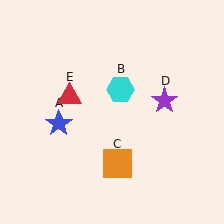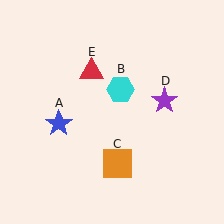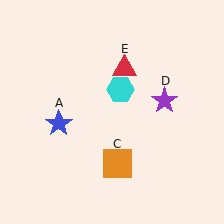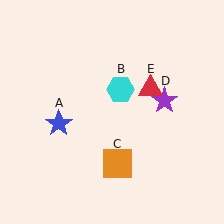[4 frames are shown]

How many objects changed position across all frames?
1 object changed position: red triangle (object E).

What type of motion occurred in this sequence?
The red triangle (object E) rotated clockwise around the center of the scene.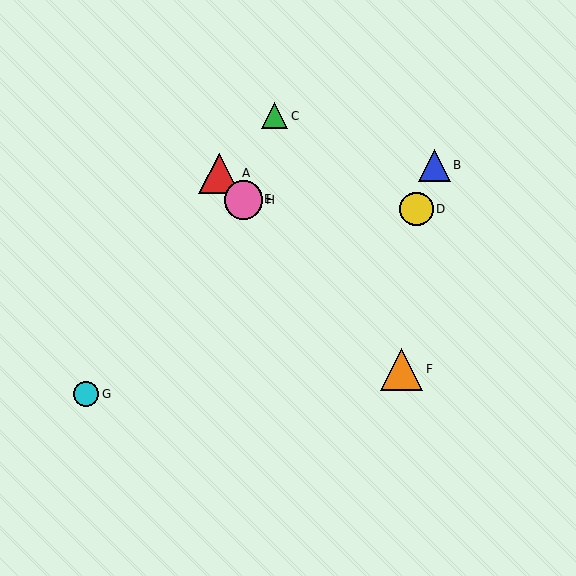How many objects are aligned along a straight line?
4 objects (A, E, F, H) are aligned along a straight line.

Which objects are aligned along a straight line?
Objects A, E, F, H are aligned along a straight line.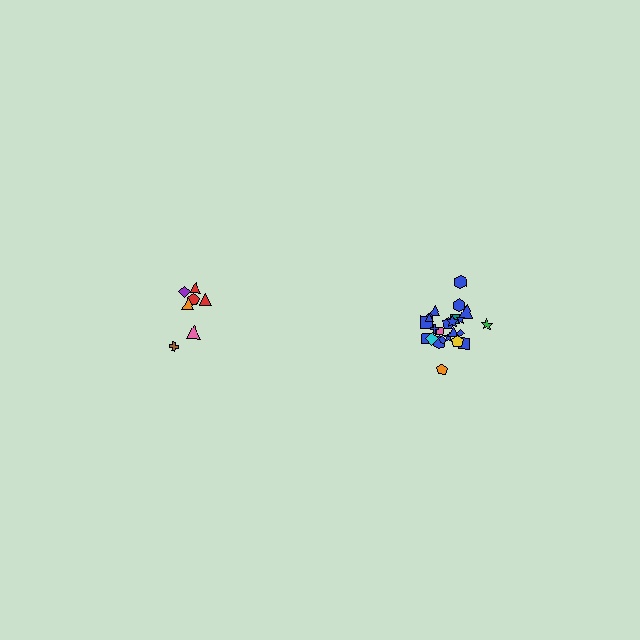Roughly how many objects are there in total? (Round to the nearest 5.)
Roughly 30 objects in total.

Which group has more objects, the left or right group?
The right group.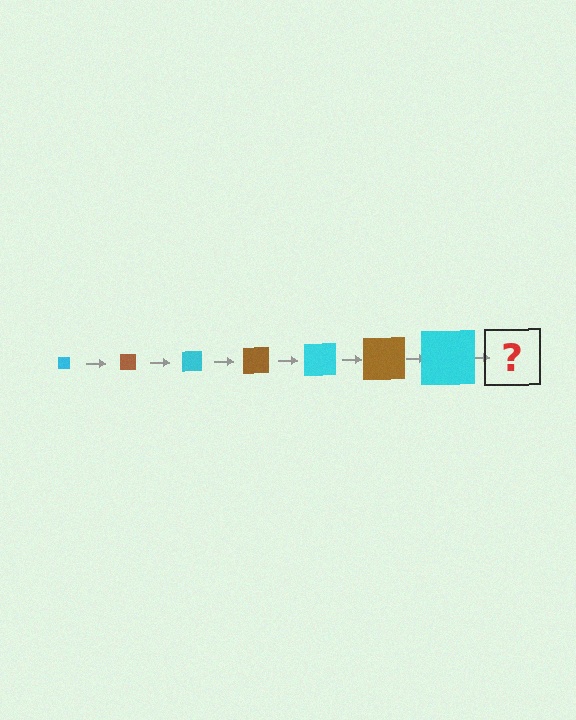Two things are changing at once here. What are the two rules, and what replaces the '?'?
The two rules are that the square grows larger each step and the color cycles through cyan and brown. The '?' should be a brown square, larger than the previous one.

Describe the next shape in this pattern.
It should be a brown square, larger than the previous one.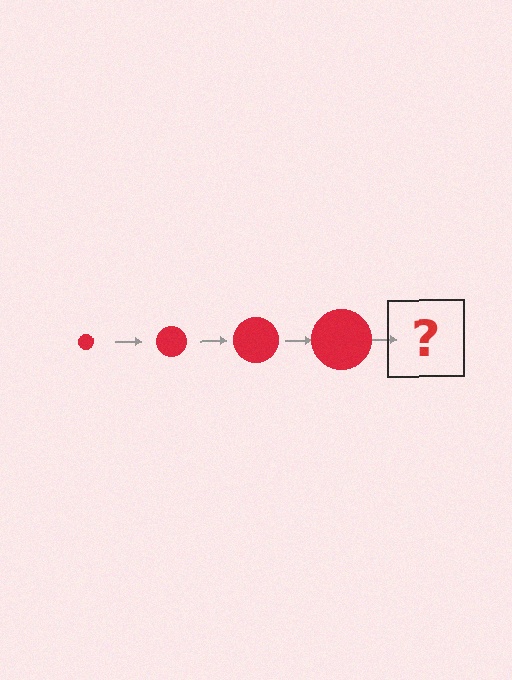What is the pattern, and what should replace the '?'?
The pattern is that the circle gets progressively larger each step. The '?' should be a red circle, larger than the previous one.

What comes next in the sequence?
The next element should be a red circle, larger than the previous one.